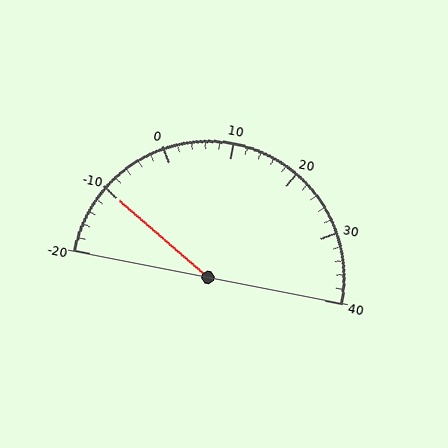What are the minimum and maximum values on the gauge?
The gauge ranges from -20 to 40.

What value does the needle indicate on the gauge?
The needle indicates approximately -10.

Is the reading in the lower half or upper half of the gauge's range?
The reading is in the lower half of the range (-20 to 40).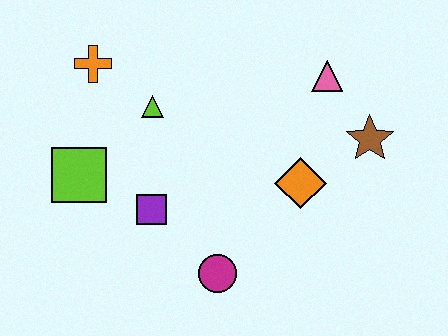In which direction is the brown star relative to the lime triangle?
The brown star is to the right of the lime triangle.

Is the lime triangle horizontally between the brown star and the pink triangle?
No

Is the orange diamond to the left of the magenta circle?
No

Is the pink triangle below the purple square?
No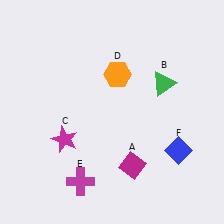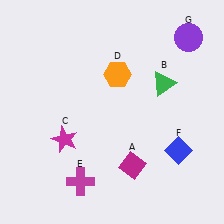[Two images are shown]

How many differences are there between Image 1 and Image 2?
There is 1 difference between the two images.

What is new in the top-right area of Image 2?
A purple circle (G) was added in the top-right area of Image 2.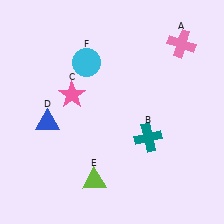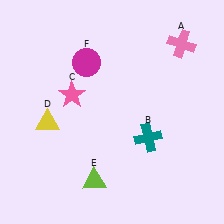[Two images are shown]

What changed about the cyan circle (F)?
In Image 1, F is cyan. In Image 2, it changed to magenta.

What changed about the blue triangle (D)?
In Image 1, D is blue. In Image 2, it changed to yellow.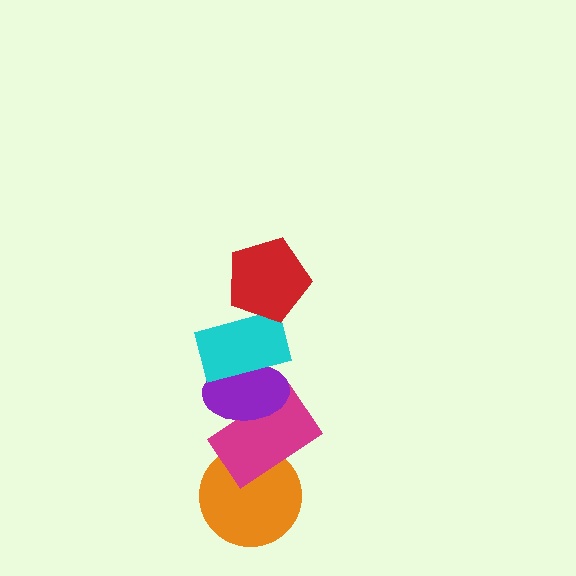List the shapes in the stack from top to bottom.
From top to bottom: the red pentagon, the cyan rectangle, the purple ellipse, the magenta rectangle, the orange circle.